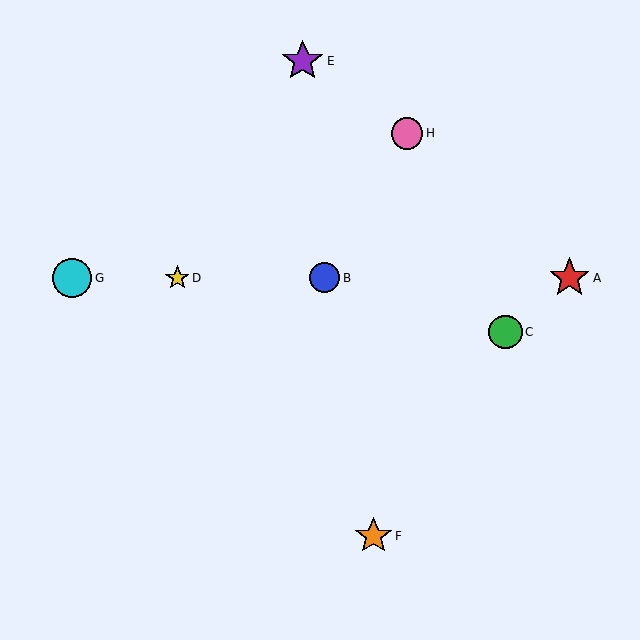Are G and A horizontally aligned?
Yes, both are at y≈278.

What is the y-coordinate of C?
Object C is at y≈332.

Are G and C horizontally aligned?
No, G is at y≈278 and C is at y≈332.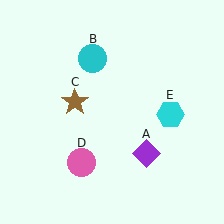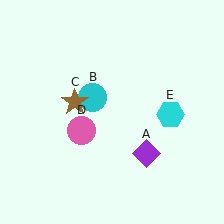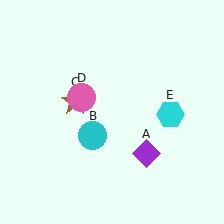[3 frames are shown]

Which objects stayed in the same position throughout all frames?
Purple diamond (object A) and brown star (object C) and cyan hexagon (object E) remained stationary.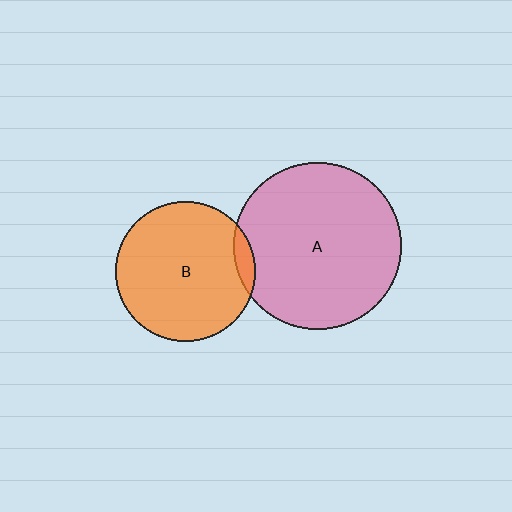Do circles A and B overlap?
Yes.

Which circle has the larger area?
Circle A (pink).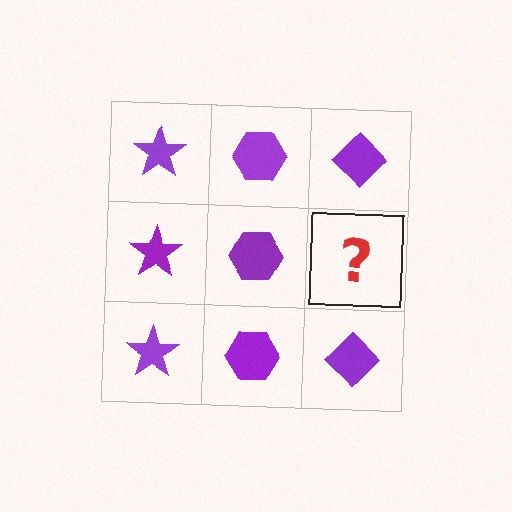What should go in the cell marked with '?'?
The missing cell should contain a purple diamond.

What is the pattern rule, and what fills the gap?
The rule is that each column has a consistent shape. The gap should be filled with a purple diamond.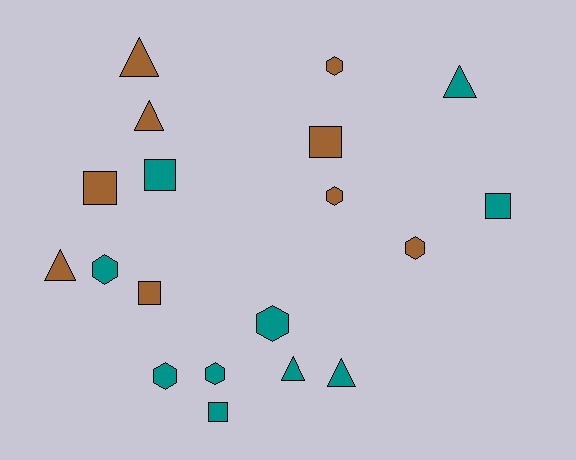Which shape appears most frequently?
Hexagon, with 7 objects.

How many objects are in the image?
There are 19 objects.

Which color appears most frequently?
Teal, with 10 objects.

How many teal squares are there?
There are 3 teal squares.